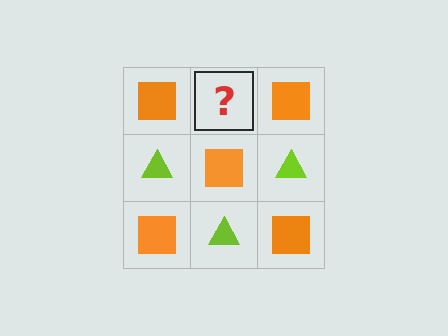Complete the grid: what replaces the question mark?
The question mark should be replaced with a lime triangle.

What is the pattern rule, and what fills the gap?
The rule is that it alternates orange square and lime triangle in a checkerboard pattern. The gap should be filled with a lime triangle.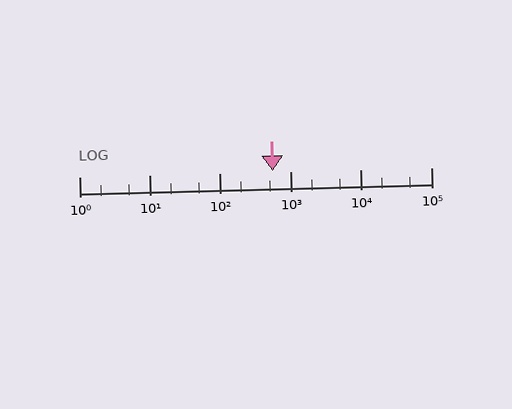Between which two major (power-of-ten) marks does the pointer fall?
The pointer is between 100 and 1000.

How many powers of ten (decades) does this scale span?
The scale spans 5 decades, from 1 to 100000.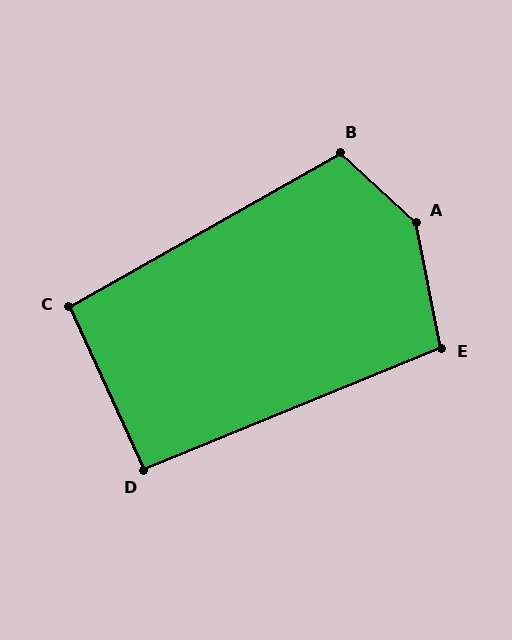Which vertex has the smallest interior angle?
D, at approximately 92 degrees.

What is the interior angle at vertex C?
Approximately 95 degrees (obtuse).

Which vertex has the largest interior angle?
A, at approximately 144 degrees.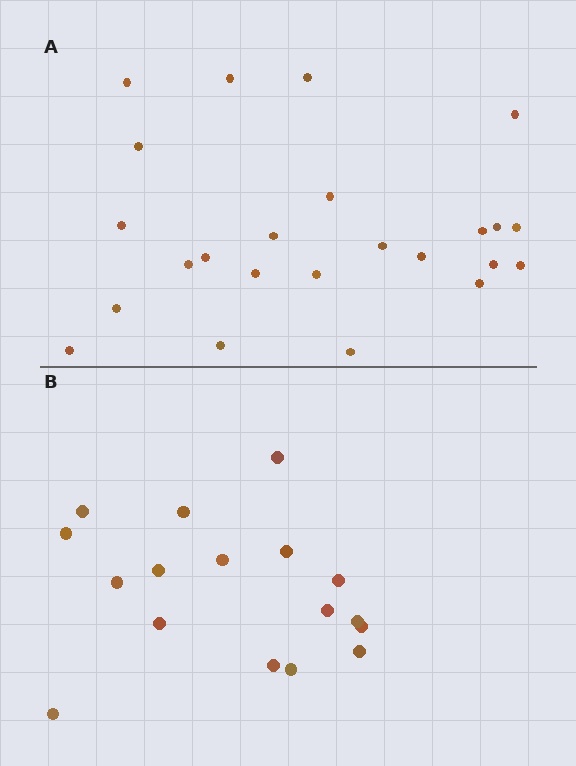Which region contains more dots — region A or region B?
Region A (the top region) has more dots.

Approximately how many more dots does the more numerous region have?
Region A has roughly 8 or so more dots than region B.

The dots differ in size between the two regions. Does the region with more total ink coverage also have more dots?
No. Region B has more total ink coverage because its dots are larger, but region A actually contains more individual dots. Total area can be misleading — the number of items is what matters here.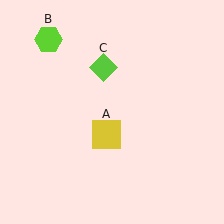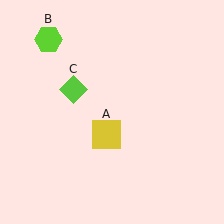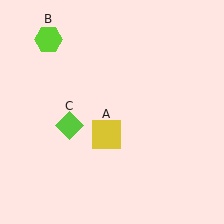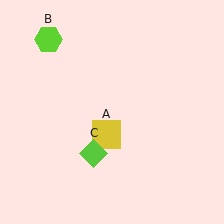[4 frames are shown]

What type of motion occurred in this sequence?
The lime diamond (object C) rotated counterclockwise around the center of the scene.